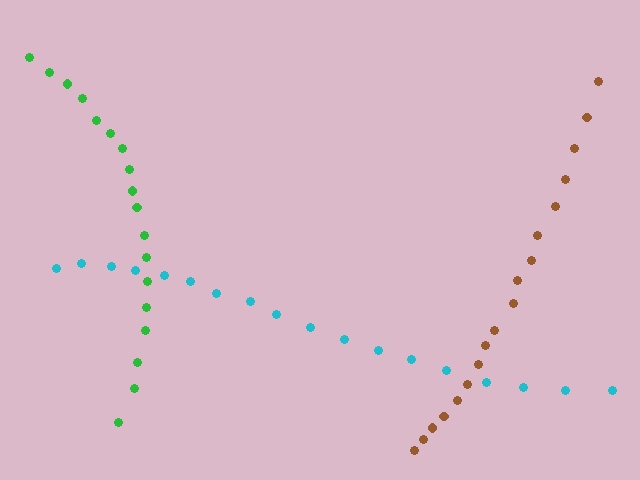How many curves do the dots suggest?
There are 3 distinct paths.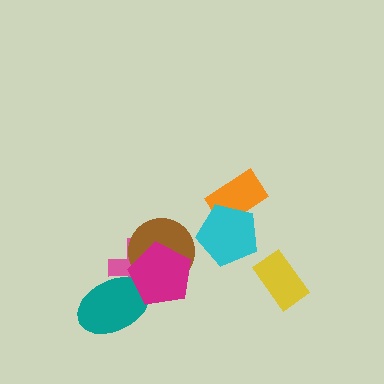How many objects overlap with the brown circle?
2 objects overlap with the brown circle.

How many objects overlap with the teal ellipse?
2 objects overlap with the teal ellipse.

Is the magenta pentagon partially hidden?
No, no other shape covers it.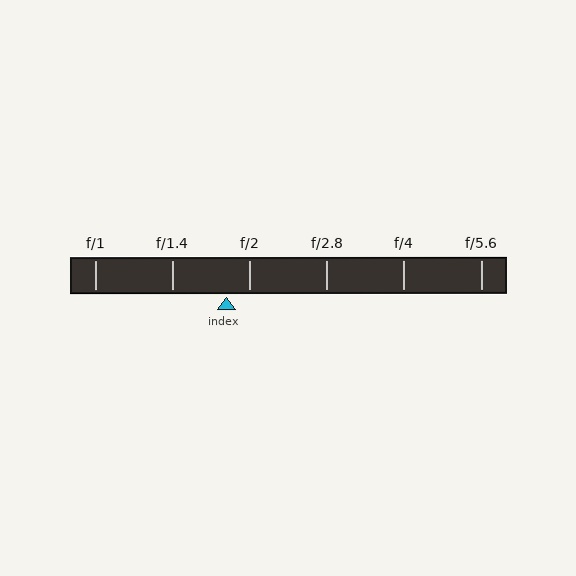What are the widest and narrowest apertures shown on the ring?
The widest aperture shown is f/1 and the narrowest is f/5.6.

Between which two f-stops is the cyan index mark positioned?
The index mark is between f/1.4 and f/2.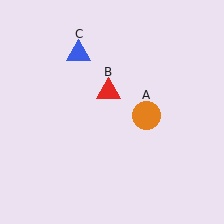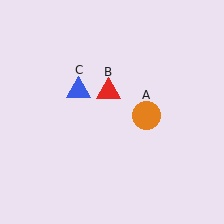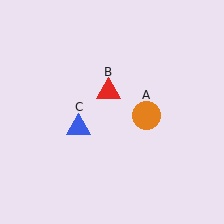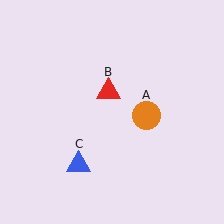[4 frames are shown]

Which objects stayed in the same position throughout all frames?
Orange circle (object A) and red triangle (object B) remained stationary.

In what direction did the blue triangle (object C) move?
The blue triangle (object C) moved down.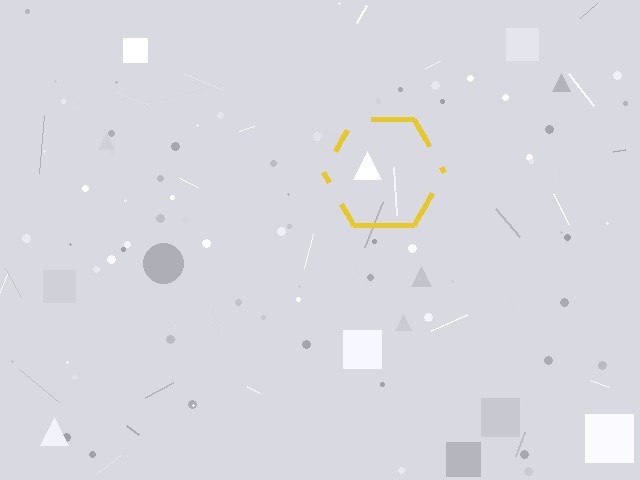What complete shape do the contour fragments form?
The contour fragments form a hexagon.